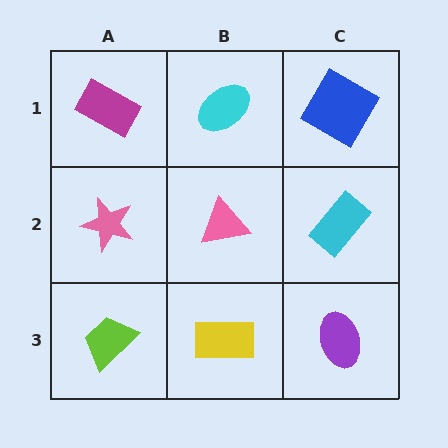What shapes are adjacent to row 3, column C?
A cyan rectangle (row 2, column C), a yellow rectangle (row 3, column B).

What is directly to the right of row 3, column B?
A purple ellipse.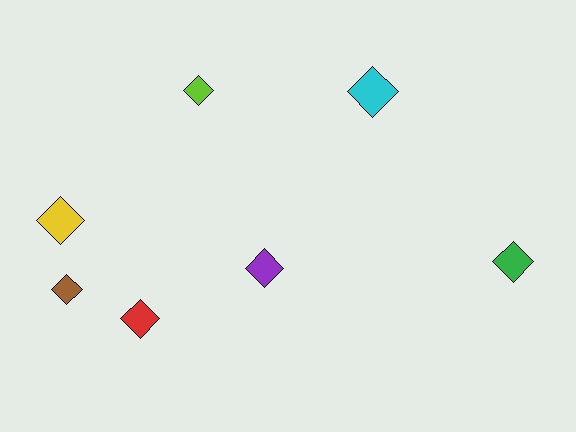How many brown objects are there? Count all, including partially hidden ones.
There is 1 brown object.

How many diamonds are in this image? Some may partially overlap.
There are 7 diamonds.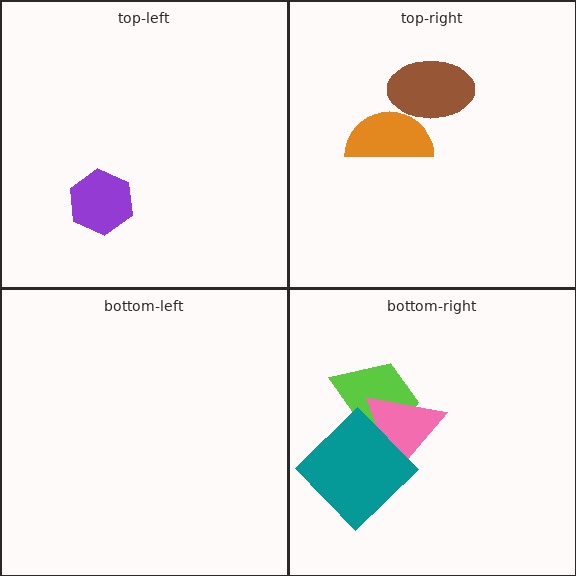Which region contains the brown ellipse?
The top-right region.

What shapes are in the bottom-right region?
The lime trapezoid, the pink triangle, the teal diamond.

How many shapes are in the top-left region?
1.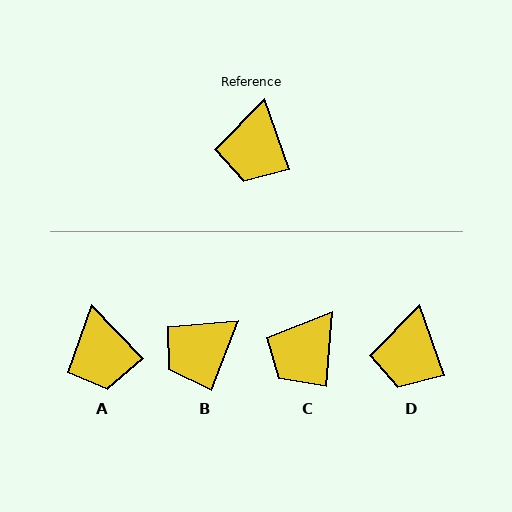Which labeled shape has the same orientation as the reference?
D.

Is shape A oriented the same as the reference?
No, it is off by about 25 degrees.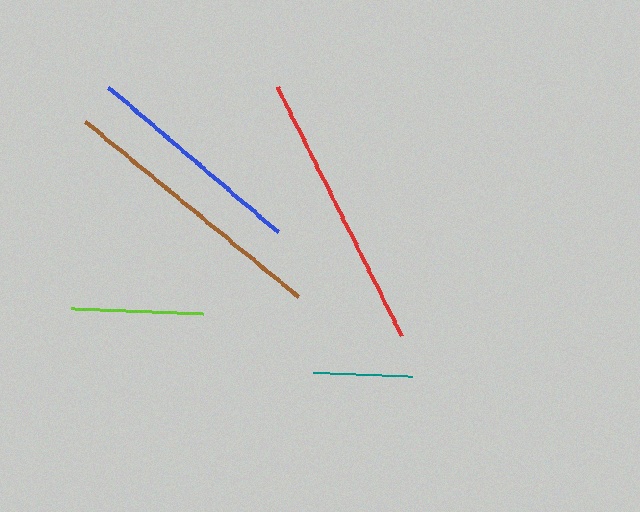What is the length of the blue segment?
The blue segment is approximately 223 pixels long.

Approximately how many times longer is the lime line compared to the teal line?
The lime line is approximately 1.3 times the length of the teal line.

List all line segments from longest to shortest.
From longest to shortest: red, brown, blue, lime, teal.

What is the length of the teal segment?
The teal segment is approximately 99 pixels long.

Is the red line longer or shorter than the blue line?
The red line is longer than the blue line.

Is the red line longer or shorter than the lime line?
The red line is longer than the lime line.